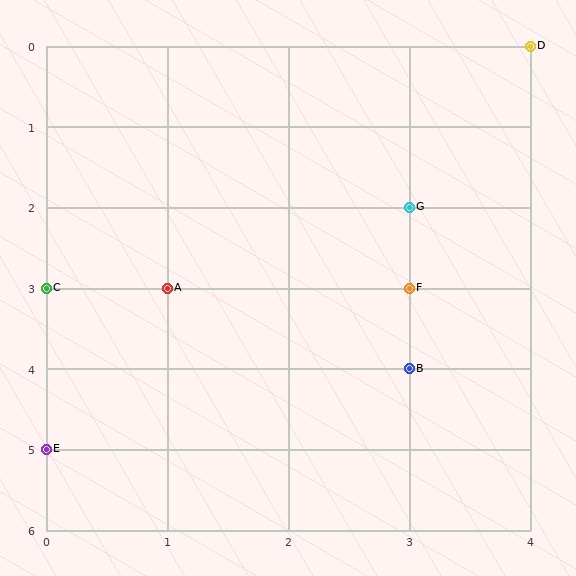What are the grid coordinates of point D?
Point D is at grid coordinates (4, 0).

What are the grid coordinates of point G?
Point G is at grid coordinates (3, 2).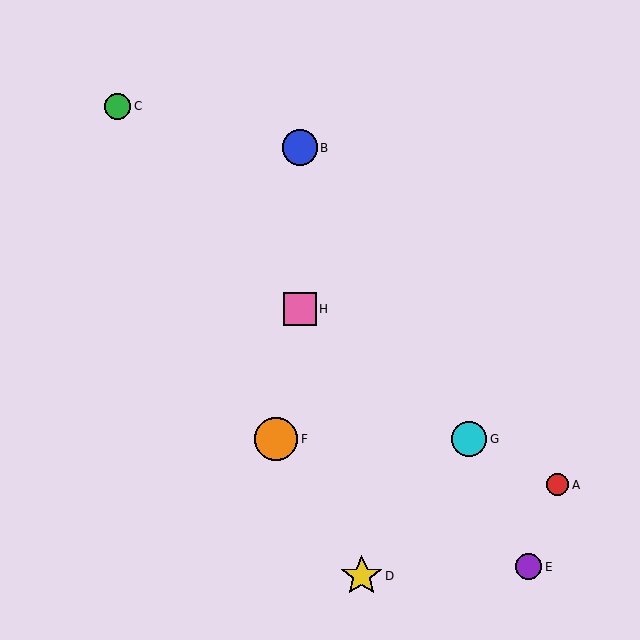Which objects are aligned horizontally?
Objects F, G are aligned horizontally.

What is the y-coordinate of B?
Object B is at y≈148.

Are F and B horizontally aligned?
No, F is at y≈439 and B is at y≈148.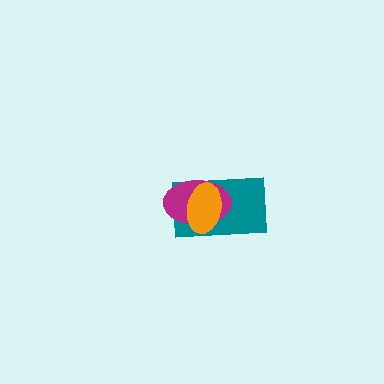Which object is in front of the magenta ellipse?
The orange ellipse is in front of the magenta ellipse.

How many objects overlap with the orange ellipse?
2 objects overlap with the orange ellipse.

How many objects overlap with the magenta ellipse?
2 objects overlap with the magenta ellipse.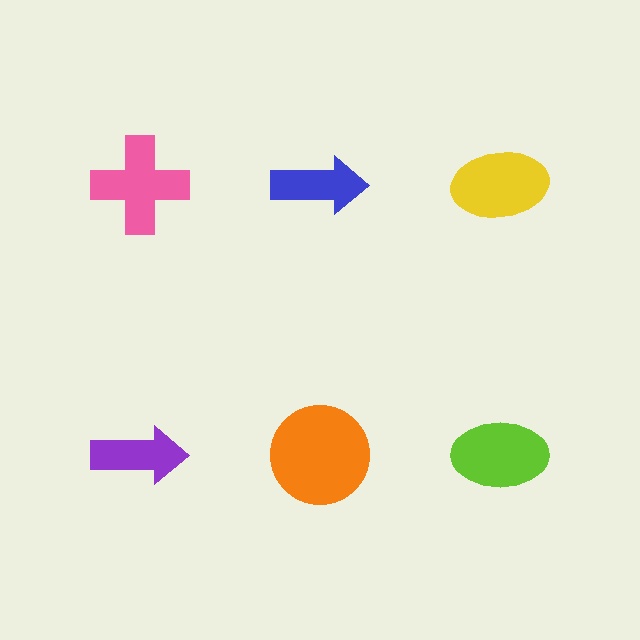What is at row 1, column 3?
A yellow ellipse.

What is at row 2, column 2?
An orange circle.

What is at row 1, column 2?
A blue arrow.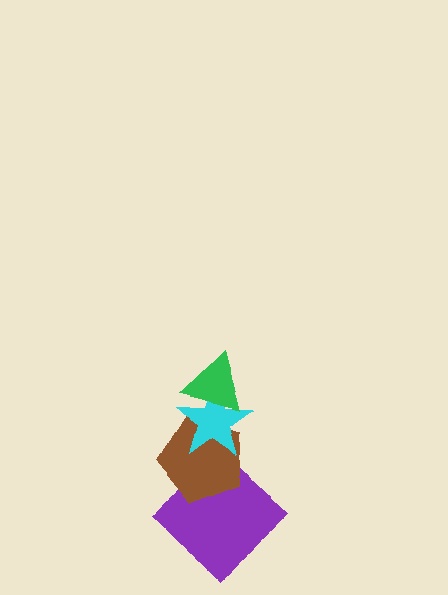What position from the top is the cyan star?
The cyan star is 2nd from the top.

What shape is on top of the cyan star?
The green triangle is on top of the cyan star.